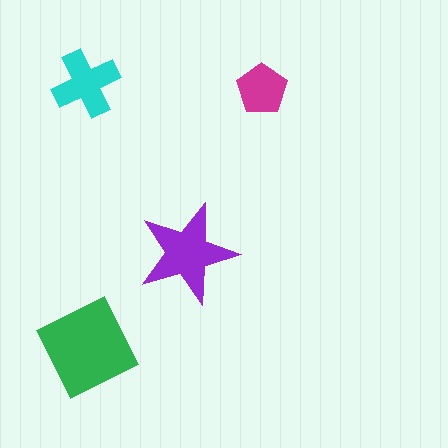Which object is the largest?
The green diamond.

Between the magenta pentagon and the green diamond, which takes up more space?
The green diamond.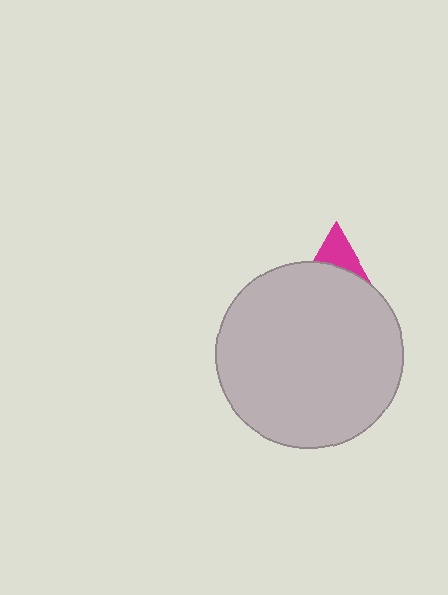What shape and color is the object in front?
The object in front is a light gray circle.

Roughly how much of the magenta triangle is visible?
A small part of it is visible (roughly 34%).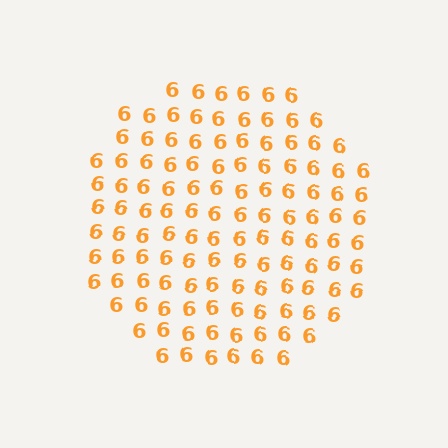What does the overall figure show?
The overall figure shows a circle.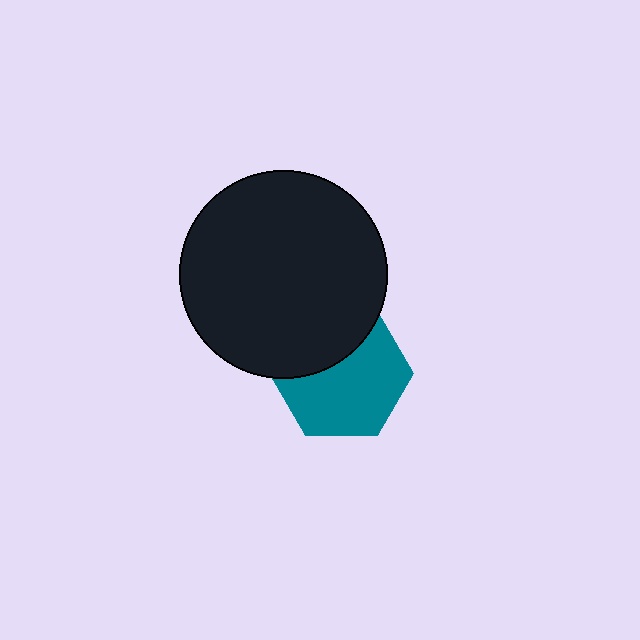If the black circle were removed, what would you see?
You would see the complete teal hexagon.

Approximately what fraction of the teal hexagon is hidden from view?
Roughly 34% of the teal hexagon is hidden behind the black circle.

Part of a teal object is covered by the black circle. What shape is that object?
It is a hexagon.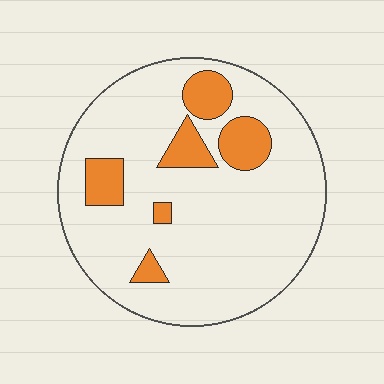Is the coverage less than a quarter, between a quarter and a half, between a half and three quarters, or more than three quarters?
Less than a quarter.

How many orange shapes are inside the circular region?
6.